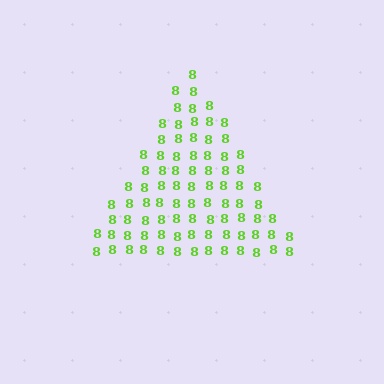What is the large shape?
The large shape is a triangle.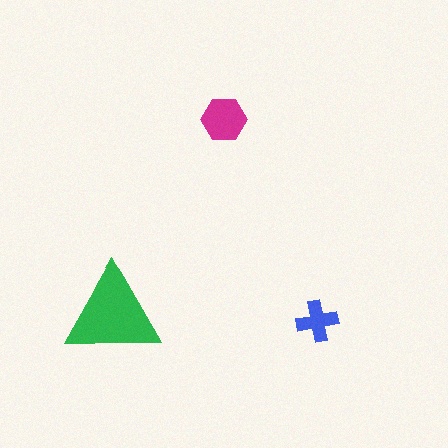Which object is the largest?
The green triangle.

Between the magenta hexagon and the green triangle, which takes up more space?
The green triangle.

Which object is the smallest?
The blue cross.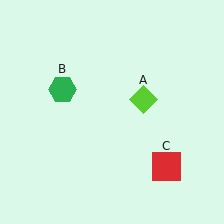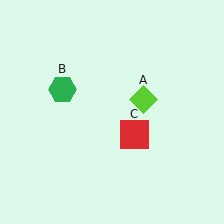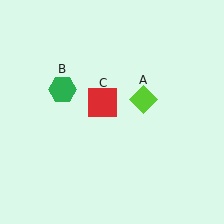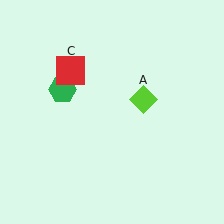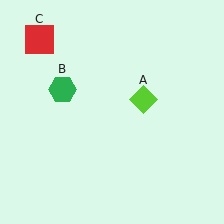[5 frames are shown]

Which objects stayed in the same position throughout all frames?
Lime diamond (object A) and green hexagon (object B) remained stationary.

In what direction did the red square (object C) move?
The red square (object C) moved up and to the left.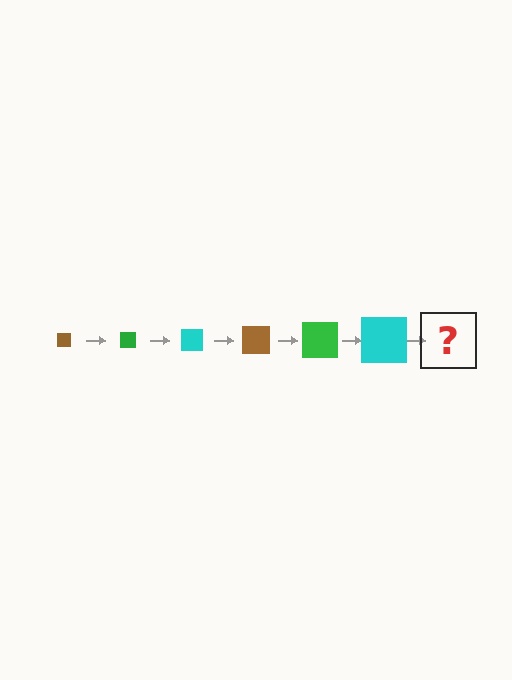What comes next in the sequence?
The next element should be a brown square, larger than the previous one.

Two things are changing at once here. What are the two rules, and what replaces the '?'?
The two rules are that the square grows larger each step and the color cycles through brown, green, and cyan. The '?' should be a brown square, larger than the previous one.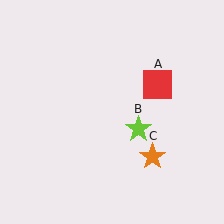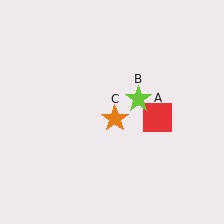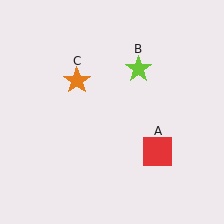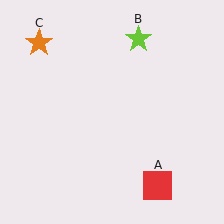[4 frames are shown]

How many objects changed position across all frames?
3 objects changed position: red square (object A), lime star (object B), orange star (object C).